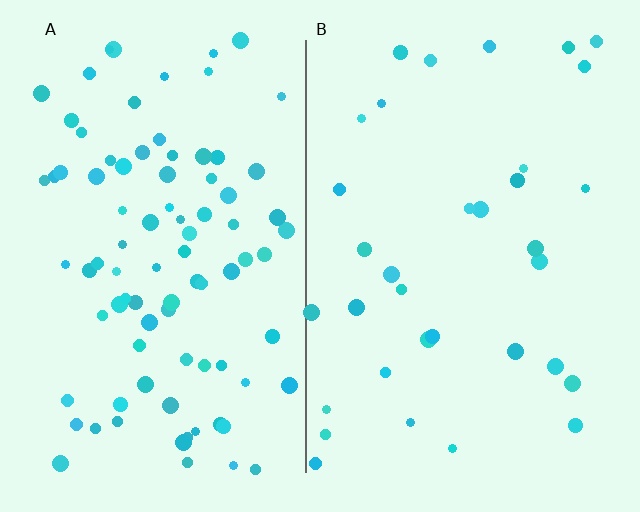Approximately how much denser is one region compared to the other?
Approximately 2.6× — region A over region B.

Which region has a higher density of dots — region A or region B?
A (the left).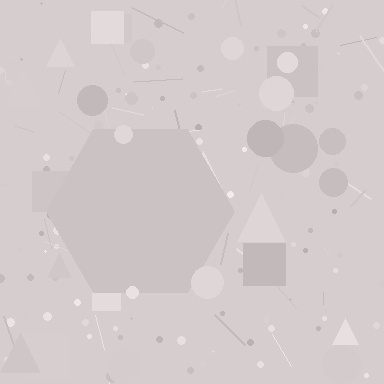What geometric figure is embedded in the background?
A hexagon is embedded in the background.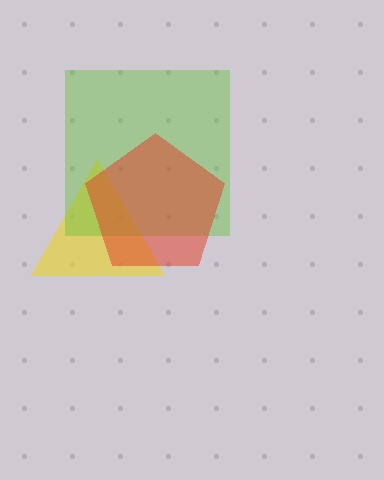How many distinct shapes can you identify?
There are 3 distinct shapes: a yellow triangle, a lime square, a red pentagon.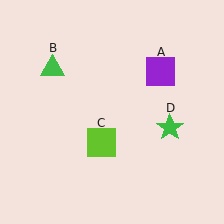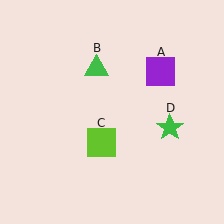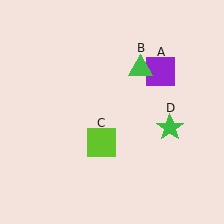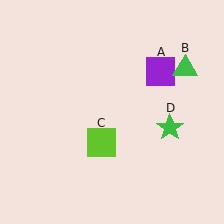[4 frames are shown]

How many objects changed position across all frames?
1 object changed position: green triangle (object B).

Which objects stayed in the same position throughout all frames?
Purple square (object A) and lime square (object C) and green star (object D) remained stationary.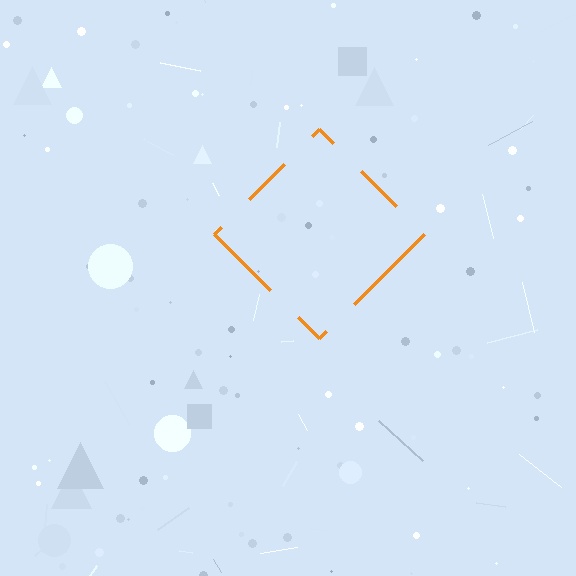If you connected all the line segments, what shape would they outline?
They would outline a diamond.